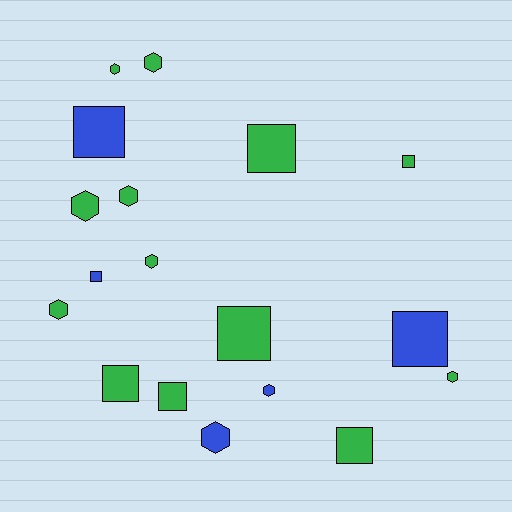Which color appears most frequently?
Green, with 13 objects.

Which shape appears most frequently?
Hexagon, with 9 objects.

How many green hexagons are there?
There are 7 green hexagons.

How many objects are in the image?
There are 18 objects.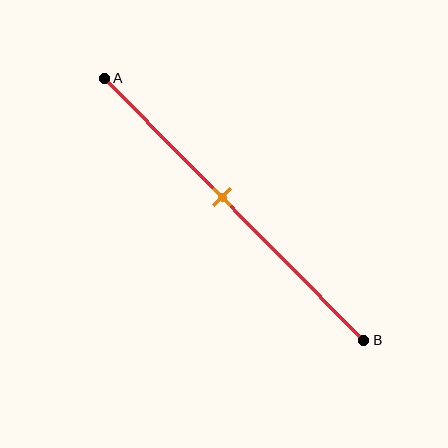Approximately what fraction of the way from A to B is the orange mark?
The orange mark is approximately 45% of the way from A to B.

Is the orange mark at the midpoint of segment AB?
No, the mark is at about 45% from A, not at the 50% midpoint.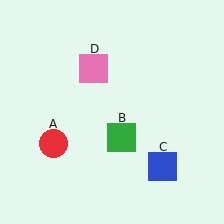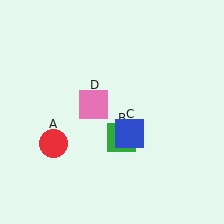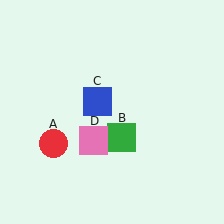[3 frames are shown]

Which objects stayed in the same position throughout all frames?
Red circle (object A) and green square (object B) remained stationary.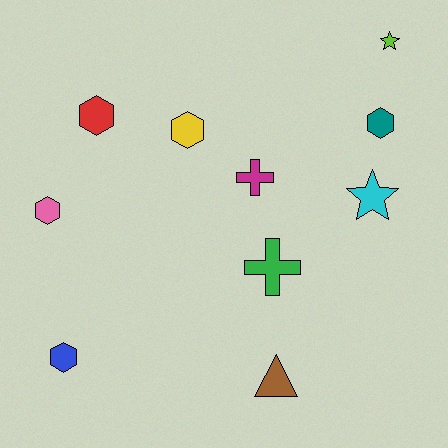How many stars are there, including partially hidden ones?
There are 2 stars.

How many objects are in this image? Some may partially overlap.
There are 10 objects.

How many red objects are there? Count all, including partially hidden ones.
There is 1 red object.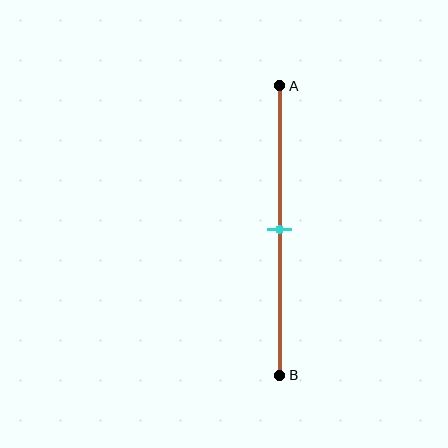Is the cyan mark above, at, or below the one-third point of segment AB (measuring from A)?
The cyan mark is below the one-third point of segment AB.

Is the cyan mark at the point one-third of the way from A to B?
No, the mark is at about 50% from A, not at the 33% one-third point.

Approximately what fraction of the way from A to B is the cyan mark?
The cyan mark is approximately 50% of the way from A to B.